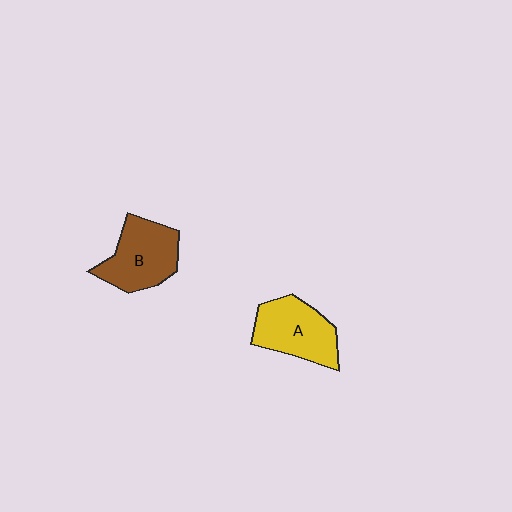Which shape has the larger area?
Shape B (brown).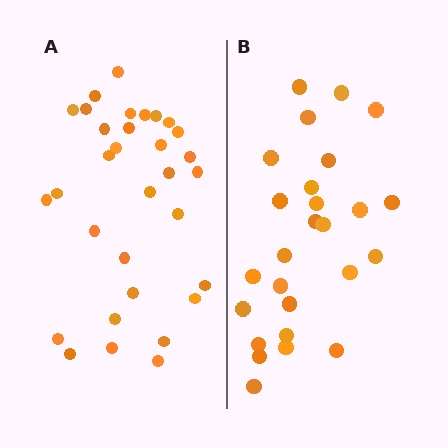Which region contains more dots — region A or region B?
Region A (the left region) has more dots.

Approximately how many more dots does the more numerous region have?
Region A has about 6 more dots than region B.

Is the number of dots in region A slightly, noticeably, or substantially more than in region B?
Region A has only slightly more — the two regions are fairly close. The ratio is roughly 1.2 to 1.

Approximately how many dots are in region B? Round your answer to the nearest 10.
About 30 dots. (The exact count is 26, which rounds to 30.)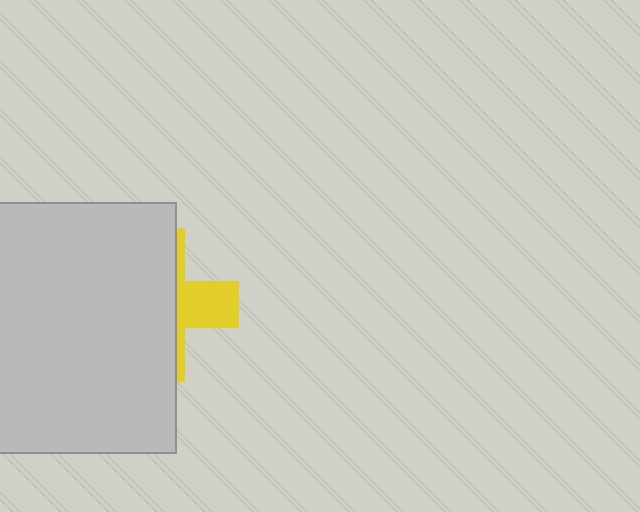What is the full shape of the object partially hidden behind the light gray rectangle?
The partially hidden object is a yellow cross.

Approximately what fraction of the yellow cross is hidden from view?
Roughly 70% of the yellow cross is hidden behind the light gray rectangle.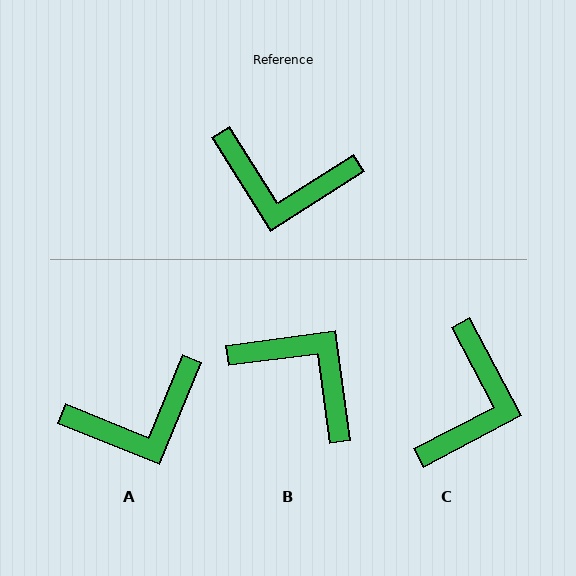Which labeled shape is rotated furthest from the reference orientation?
B, about 155 degrees away.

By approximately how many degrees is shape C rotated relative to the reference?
Approximately 86 degrees counter-clockwise.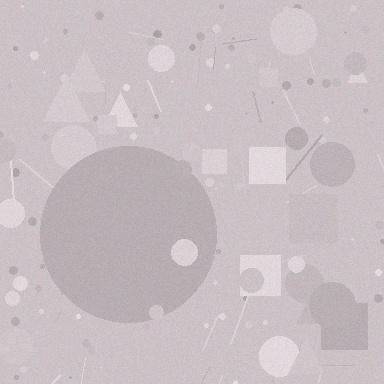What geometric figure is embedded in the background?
A circle is embedded in the background.